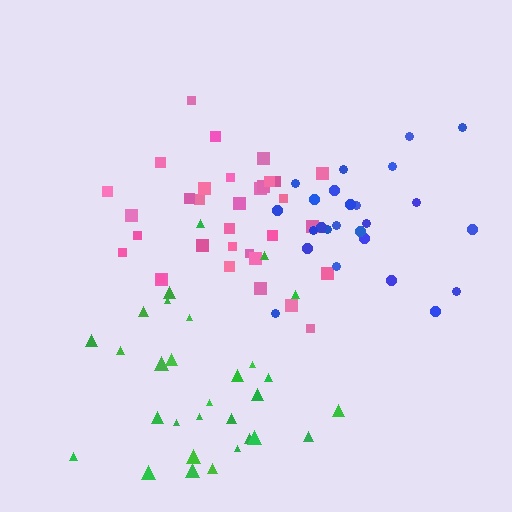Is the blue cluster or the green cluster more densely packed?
Blue.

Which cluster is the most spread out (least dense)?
Green.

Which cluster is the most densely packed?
Pink.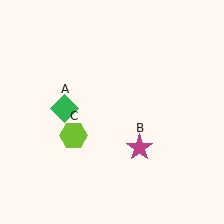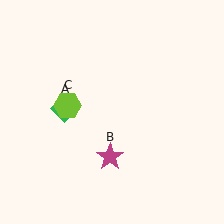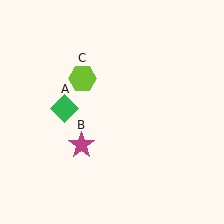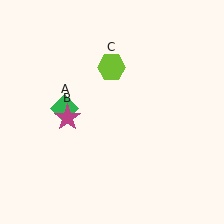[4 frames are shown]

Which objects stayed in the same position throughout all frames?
Green diamond (object A) remained stationary.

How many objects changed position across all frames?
2 objects changed position: magenta star (object B), lime hexagon (object C).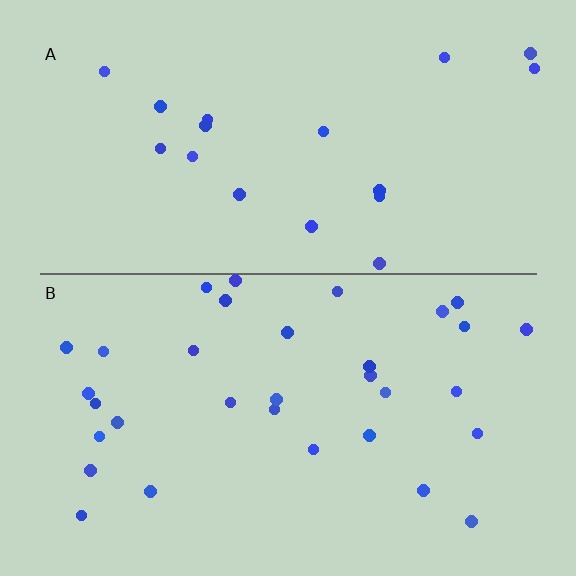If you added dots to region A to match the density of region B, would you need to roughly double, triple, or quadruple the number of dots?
Approximately double.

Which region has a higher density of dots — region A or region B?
B (the bottom).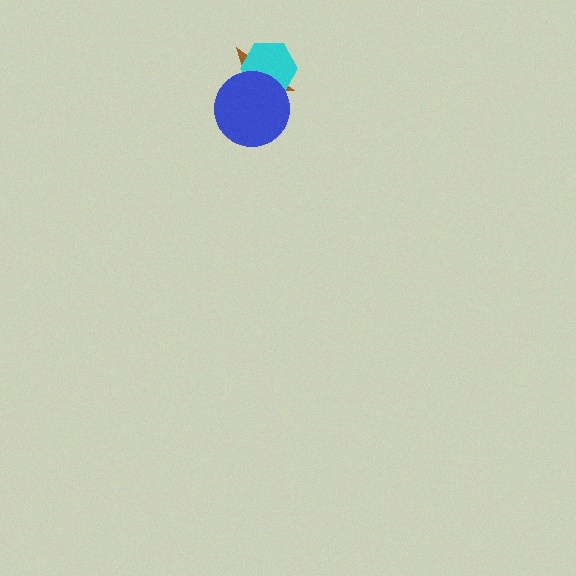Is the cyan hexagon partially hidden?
Yes, it is partially covered by another shape.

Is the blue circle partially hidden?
No, no other shape covers it.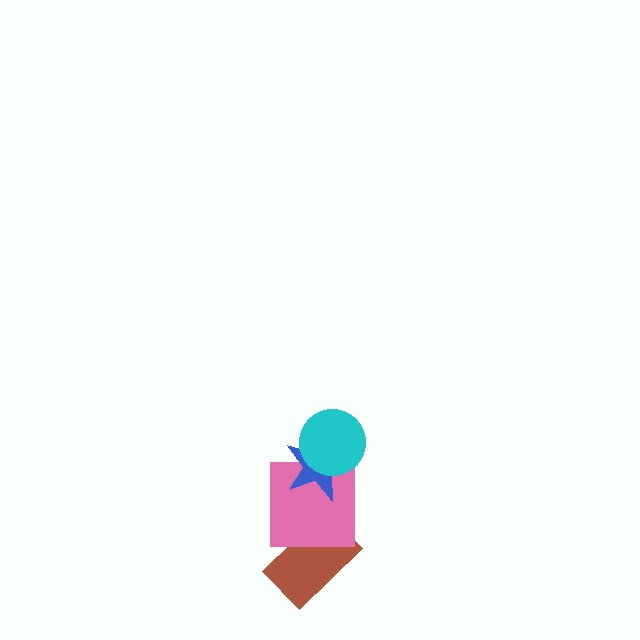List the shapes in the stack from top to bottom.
From top to bottom: the cyan circle, the blue star, the pink square, the brown rectangle.